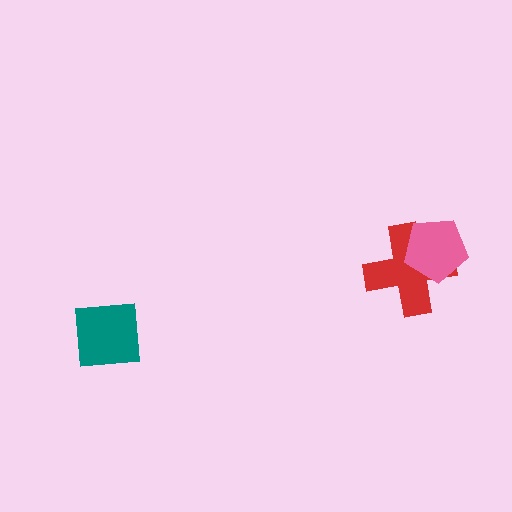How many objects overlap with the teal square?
0 objects overlap with the teal square.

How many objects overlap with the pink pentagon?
1 object overlaps with the pink pentagon.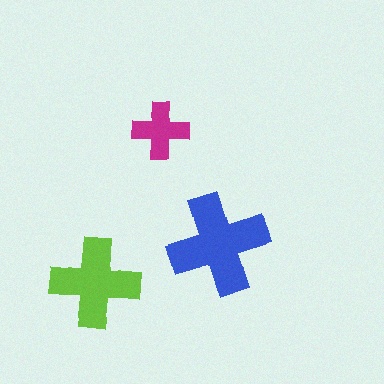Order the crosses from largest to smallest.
the blue one, the lime one, the magenta one.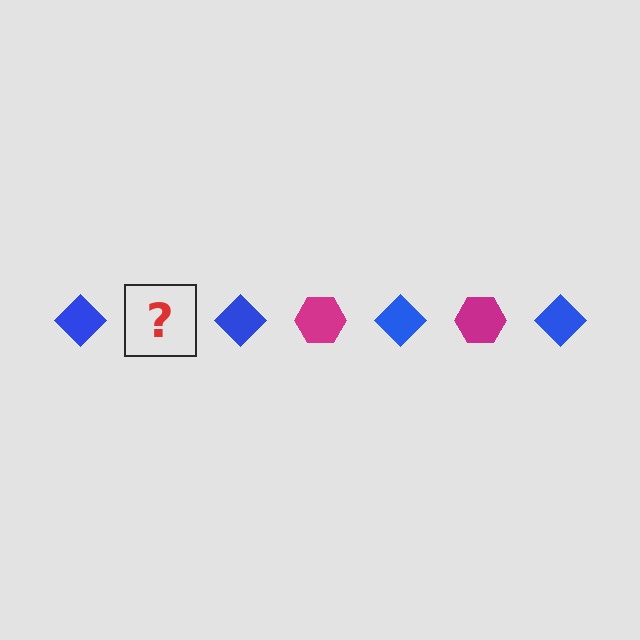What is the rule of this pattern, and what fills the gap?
The rule is that the pattern alternates between blue diamond and magenta hexagon. The gap should be filled with a magenta hexagon.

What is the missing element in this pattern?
The missing element is a magenta hexagon.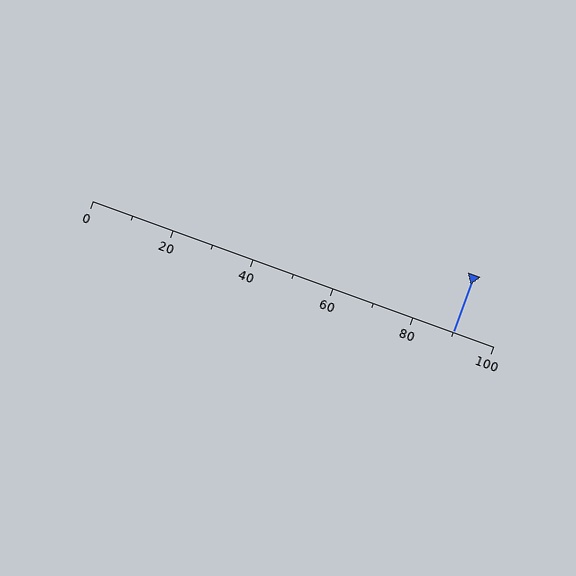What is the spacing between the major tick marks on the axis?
The major ticks are spaced 20 apart.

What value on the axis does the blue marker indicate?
The marker indicates approximately 90.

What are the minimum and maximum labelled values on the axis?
The axis runs from 0 to 100.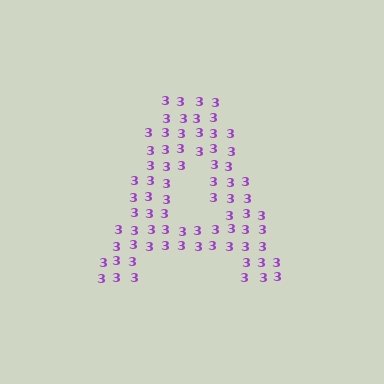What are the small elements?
The small elements are digit 3's.